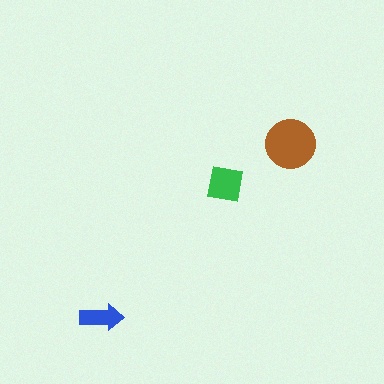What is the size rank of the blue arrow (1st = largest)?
3rd.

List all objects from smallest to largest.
The blue arrow, the green square, the brown circle.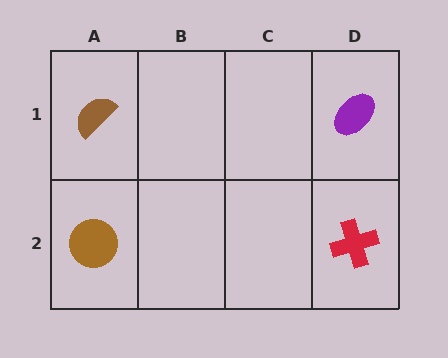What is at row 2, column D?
A red cross.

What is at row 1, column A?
A brown semicircle.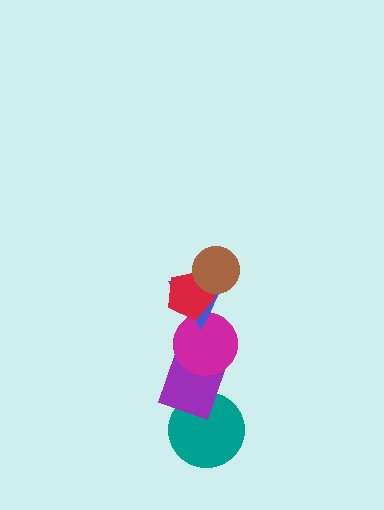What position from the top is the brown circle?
The brown circle is 1st from the top.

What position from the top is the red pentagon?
The red pentagon is 2nd from the top.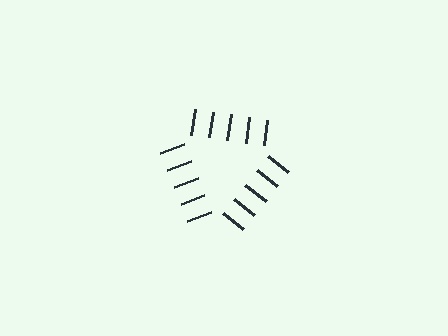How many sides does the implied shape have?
3 sides — the line-ends trace a triangle.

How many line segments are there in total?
15 — 5 along each of the 3 edges.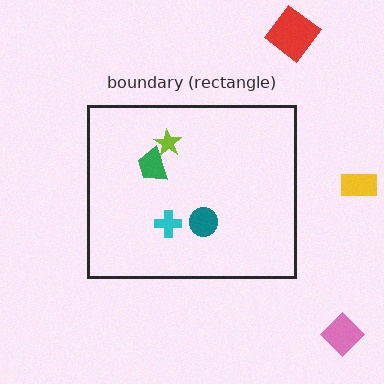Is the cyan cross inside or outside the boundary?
Inside.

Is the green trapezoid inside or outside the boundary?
Inside.